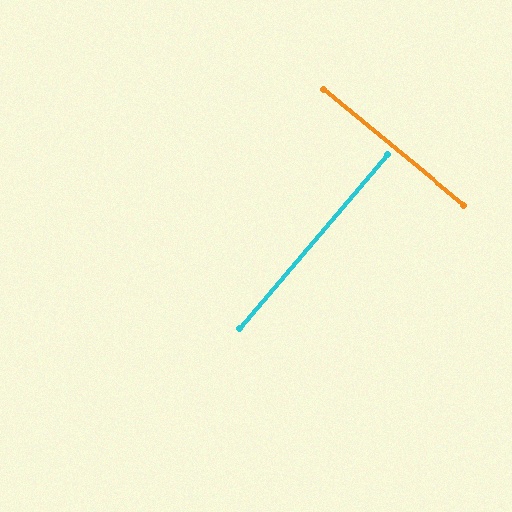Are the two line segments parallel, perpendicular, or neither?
Perpendicular — they meet at approximately 89°.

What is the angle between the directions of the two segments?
Approximately 89 degrees.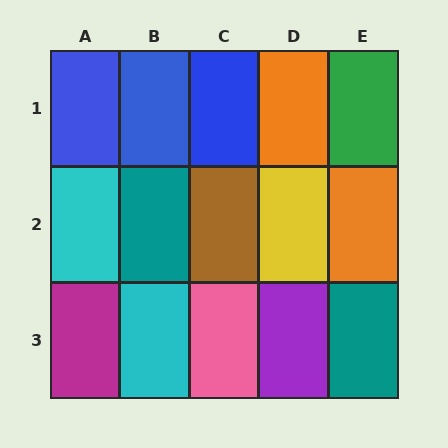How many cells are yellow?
1 cell is yellow.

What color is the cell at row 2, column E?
Orange.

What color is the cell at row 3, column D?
Purple.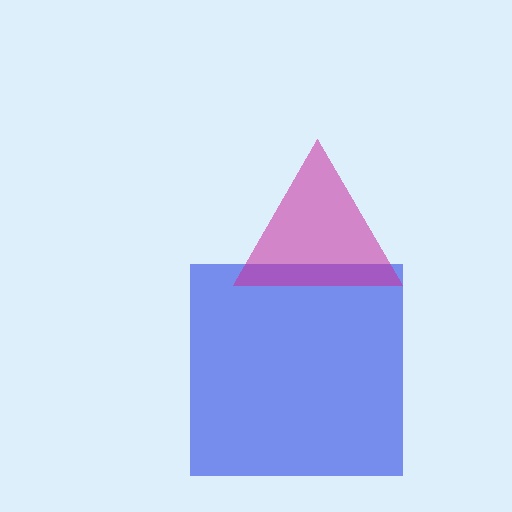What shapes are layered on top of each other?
The layered shapes are: a blue square, a magenta triangle.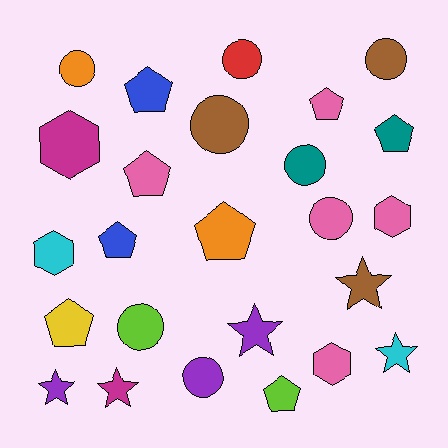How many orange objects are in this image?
There are 2 orange objects.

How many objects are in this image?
There are 25 objects.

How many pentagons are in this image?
There are 8 pentagons.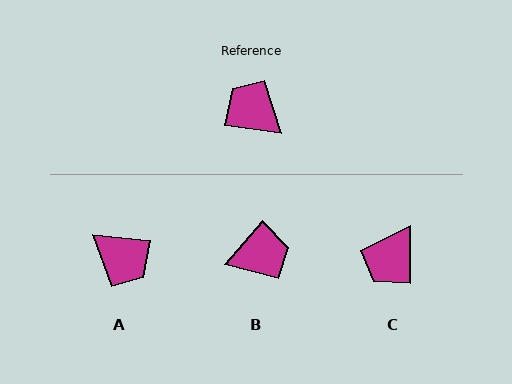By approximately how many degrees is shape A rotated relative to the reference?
Approximately 179 degrees clockwise.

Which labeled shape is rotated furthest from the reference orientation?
A, about 179 degrees away.